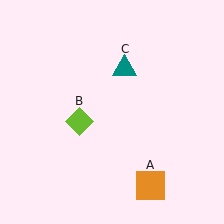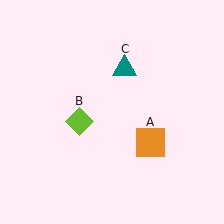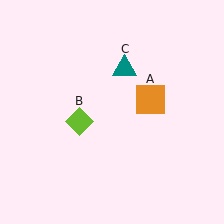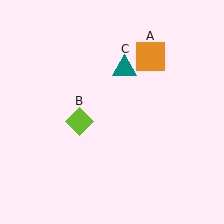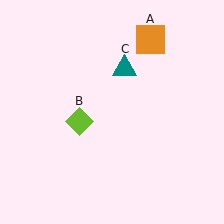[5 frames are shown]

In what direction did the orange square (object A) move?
The orange square (object A) moved up.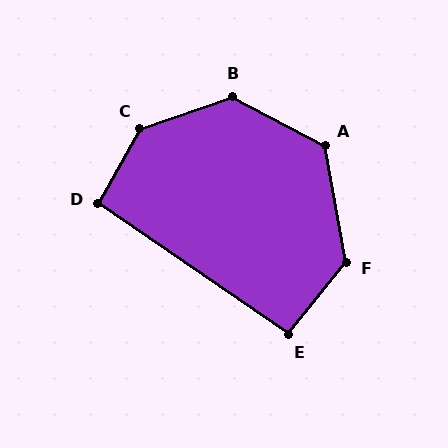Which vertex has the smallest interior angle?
E, at approximately 94 degrees.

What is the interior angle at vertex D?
Approximately 95 degrees (obtuse).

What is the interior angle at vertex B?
Approximately 133 degrees (obtuse).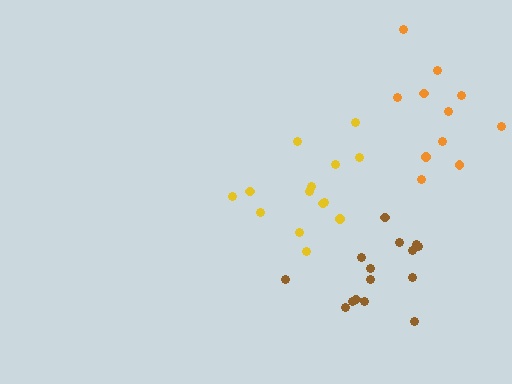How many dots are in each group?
Group 1: 11 dots, Group 2: 15 dots, Group 3: 14 dots (40 total).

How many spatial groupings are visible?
There are 3 spatial groupings.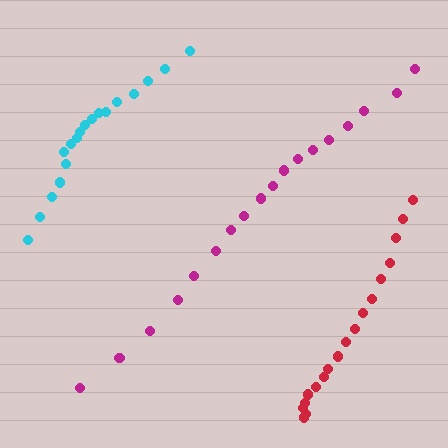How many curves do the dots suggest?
There are 3 distinct paths.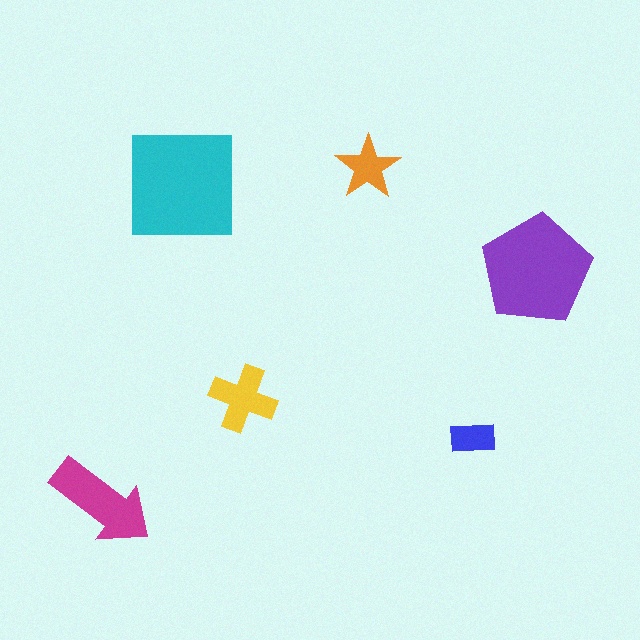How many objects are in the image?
There are 6 objects in the image.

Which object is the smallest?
The blue rectangle.